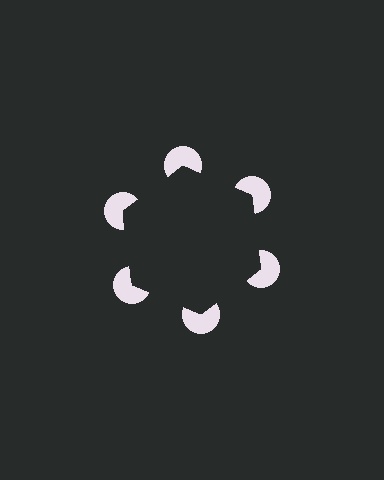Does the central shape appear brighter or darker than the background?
It typically appears slightly darker than the background, even though no actual brightness change is drawn.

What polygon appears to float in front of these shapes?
An illusory hexagon — its edges are inferred from the aligned wedge cuts in the pac-man discs, not physically drawn.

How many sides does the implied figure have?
6 sides.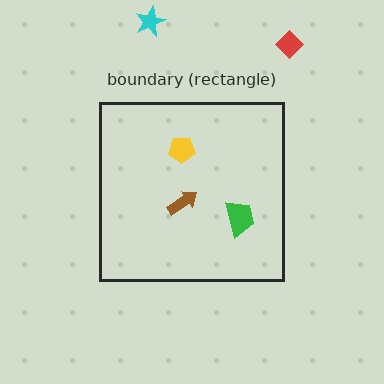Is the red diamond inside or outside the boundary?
Outside.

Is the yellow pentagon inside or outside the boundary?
Inside.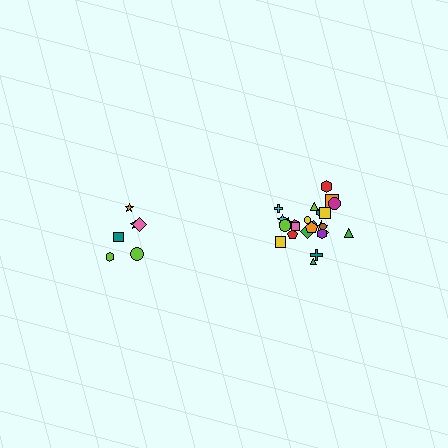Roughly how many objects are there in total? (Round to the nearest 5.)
Roughly 30 objects in total.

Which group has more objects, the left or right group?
The right group.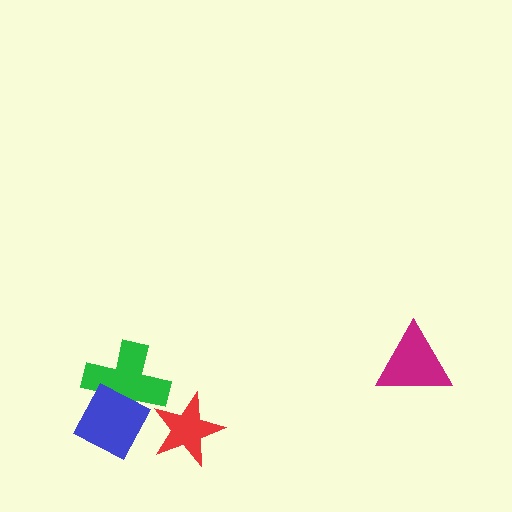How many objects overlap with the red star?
0 objects overlap with the red star.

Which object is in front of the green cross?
The blue diamond is in front of the green cross.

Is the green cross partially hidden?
Yes, it is partially covered by another shape.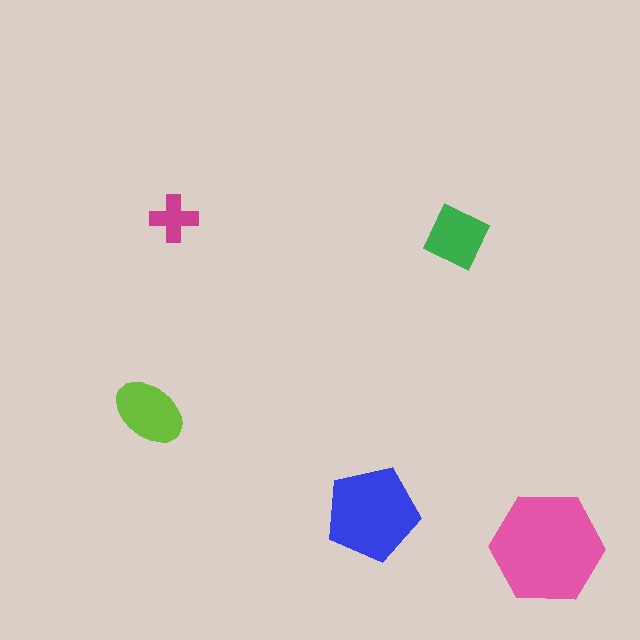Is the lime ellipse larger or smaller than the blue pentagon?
Smaller.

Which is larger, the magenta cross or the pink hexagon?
The pink hexagon.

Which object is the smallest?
The magenta cross.